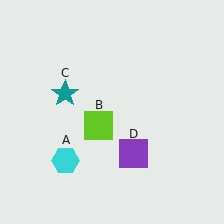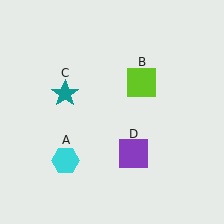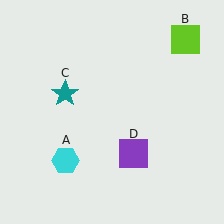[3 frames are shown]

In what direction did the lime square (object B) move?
The lime square (object B) moved up and to the right.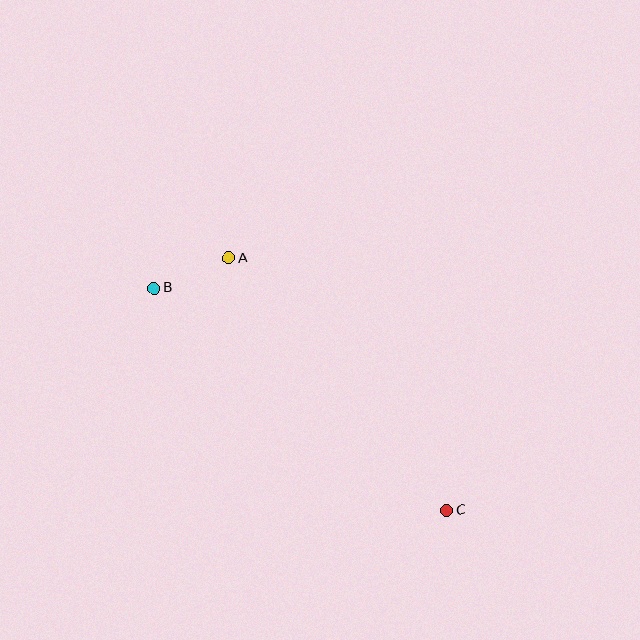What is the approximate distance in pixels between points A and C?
The distance between A and C is approximately 333 pixels.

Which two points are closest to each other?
Points A and B are closest to each other.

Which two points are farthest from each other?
Points B and C are farthest from each other.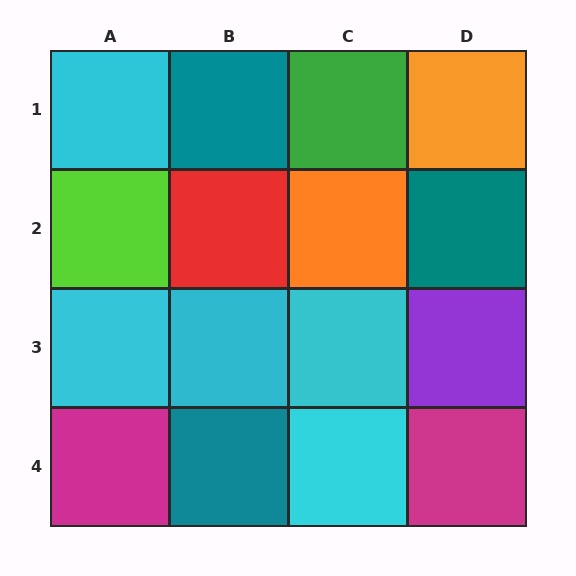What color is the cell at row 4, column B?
Teal.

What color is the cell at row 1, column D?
Orange.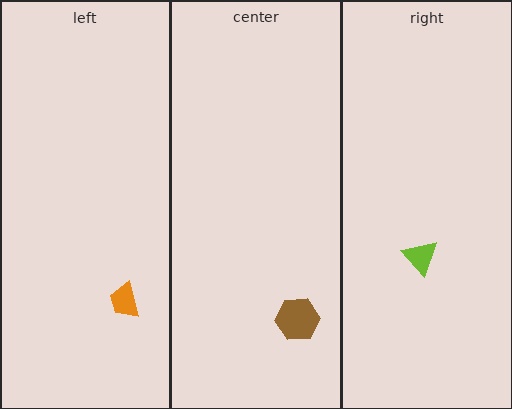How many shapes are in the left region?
1.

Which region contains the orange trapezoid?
The left region.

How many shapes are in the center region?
1.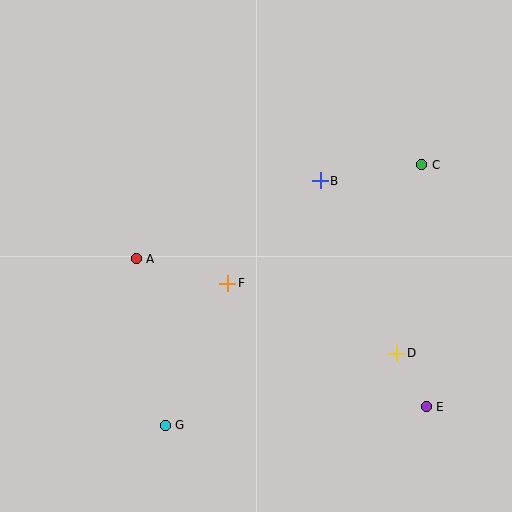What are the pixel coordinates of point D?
Point D is at (397, 353).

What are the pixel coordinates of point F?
Point F is at (228, 283).